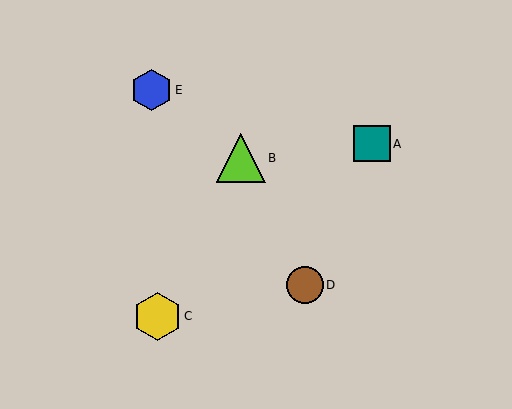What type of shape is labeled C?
Shape C is a yellow hexagon.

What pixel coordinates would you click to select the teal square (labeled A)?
Click at (372, 144) to select the teal square A.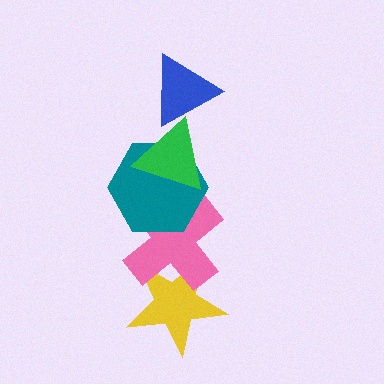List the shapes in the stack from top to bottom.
From top to bottom: the blue triangle, the green triangle, the teal hexagon, the pink cross, the yellow star.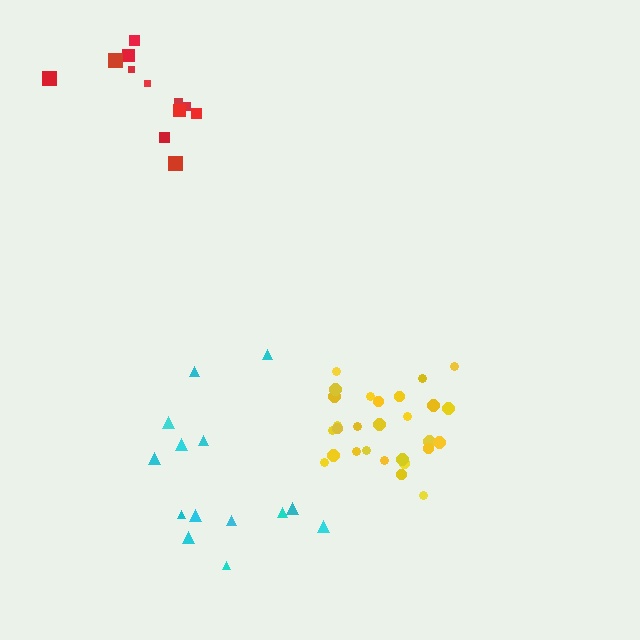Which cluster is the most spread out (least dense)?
Cyan.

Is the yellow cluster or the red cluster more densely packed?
Yellow.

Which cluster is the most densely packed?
Yellow.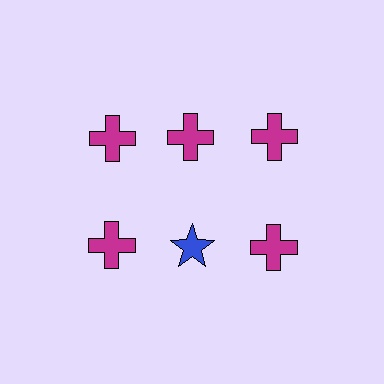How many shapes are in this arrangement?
There are 6 shapes arranged in a grid pattern.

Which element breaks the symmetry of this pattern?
The blue star in the second row, second from left column breaks the symmetry. All other shapes are magenta crosses.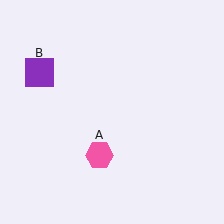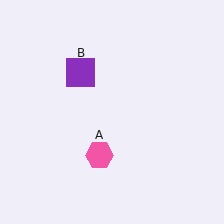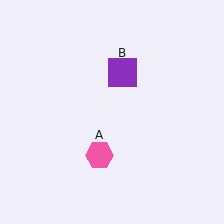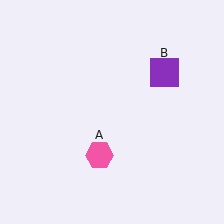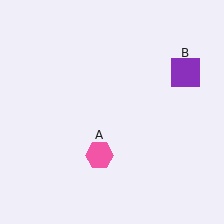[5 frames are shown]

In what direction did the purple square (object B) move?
The purple square (object B) moved right.